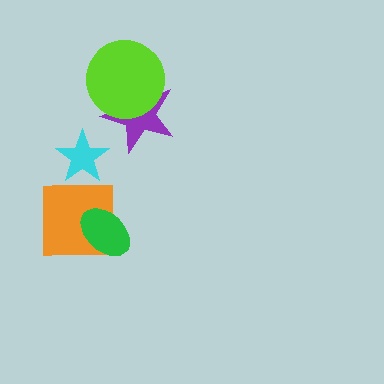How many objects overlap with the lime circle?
1 object overlaps with the lime circle.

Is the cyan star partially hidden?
No, no other shape covers it.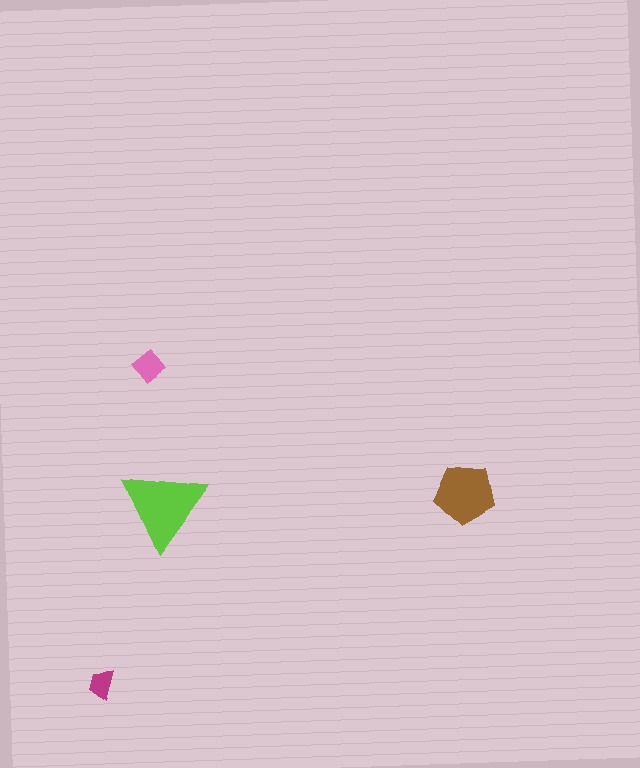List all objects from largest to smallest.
The lime triangle, the brown pentagon, the pink diamond, the magenta trapezoid.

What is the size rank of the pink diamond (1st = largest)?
3rd.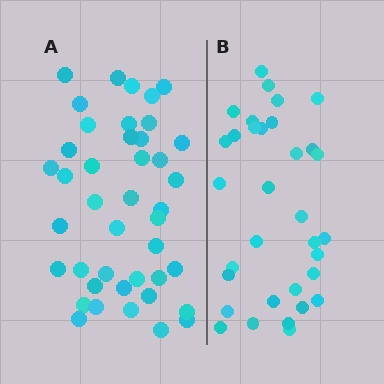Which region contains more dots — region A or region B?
Region A (the left region) has more dots.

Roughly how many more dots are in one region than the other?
Region A has roughly 8 or so more dots than region B.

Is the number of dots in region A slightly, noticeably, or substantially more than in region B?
Region A has noticeably more, but not dramatically so. The ratio is roughly 1.3 to 1.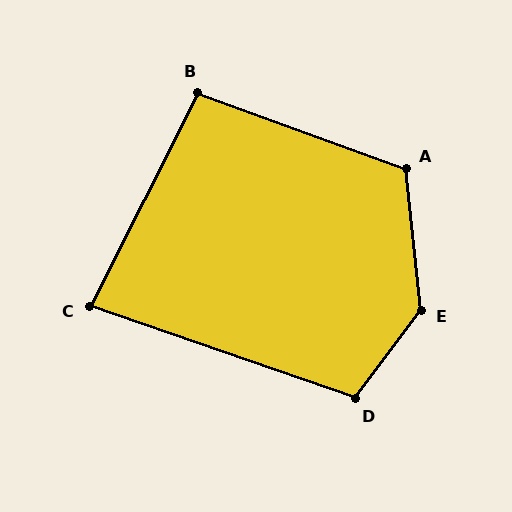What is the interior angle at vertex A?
Approximately 116 degrees (obtuse).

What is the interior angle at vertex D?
Approximately 108 degrees (obtuse).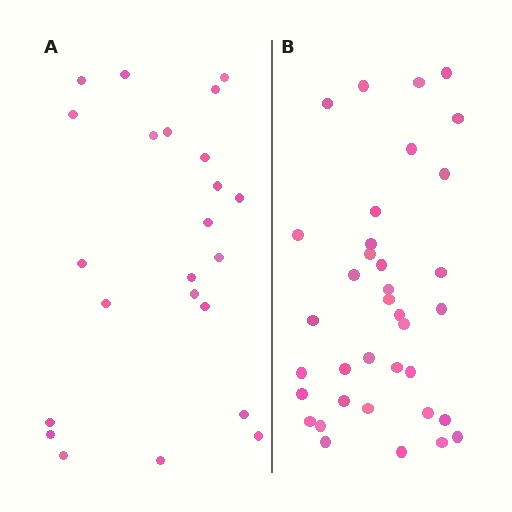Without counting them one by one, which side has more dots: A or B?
Region B (the right region) has more dots.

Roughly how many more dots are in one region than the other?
Region B has approximately 15 more dots than region A.